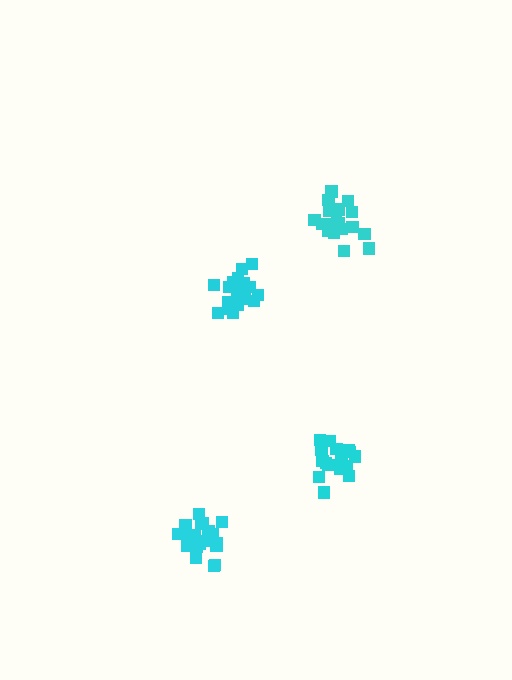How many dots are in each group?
Group 1: 20 dots, Group 2: 17 dots, Group 3: 20 dots, Group 4: 21 dots (78 total).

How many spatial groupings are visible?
There are 4 spatial groupings.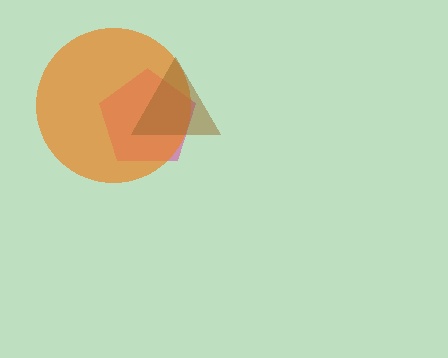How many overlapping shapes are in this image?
There are 3 overlapping shapes in the image.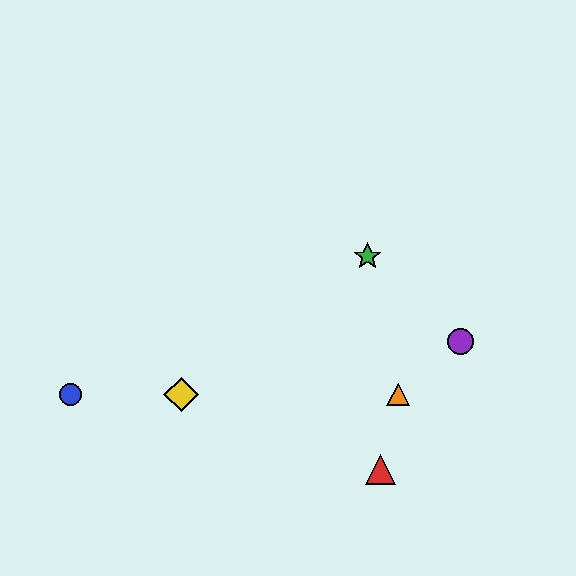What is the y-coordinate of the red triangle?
The red triangle is at y≈470.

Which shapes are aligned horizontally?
The blue circle, the yellow diamond, the orange triangle are aligned horizontally.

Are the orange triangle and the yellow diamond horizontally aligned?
Yes, both are at y≈394.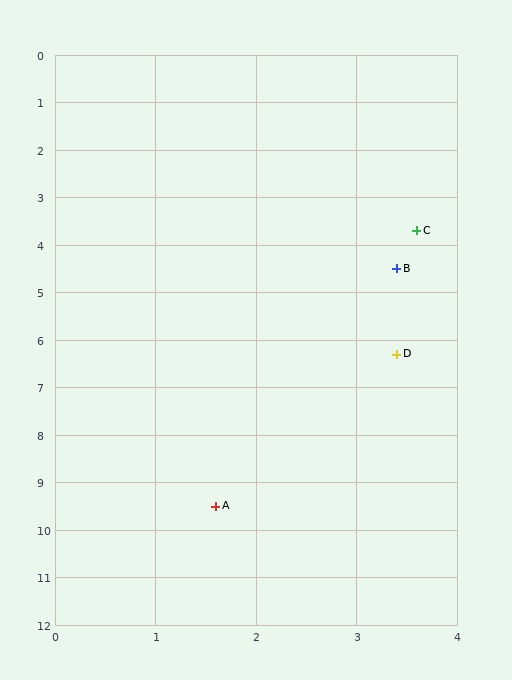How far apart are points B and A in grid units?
Points B and A are about 5.3 grid units apart.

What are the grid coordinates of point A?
Point A is at approximately (1.6, 9.5).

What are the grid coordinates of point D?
Point D is at approximately (3.4, 6.3).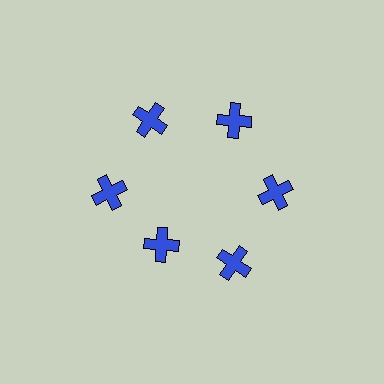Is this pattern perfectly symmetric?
No. The 6 blue crosses are arranged in a ring, but one element near the 7 o'clock position is pulled inward toward the center, breaking the 6-fold rotational symmetry.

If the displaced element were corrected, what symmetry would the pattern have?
It would have 6-fold rotational symmetry — the pattern would map onto itself every 60 degrees.